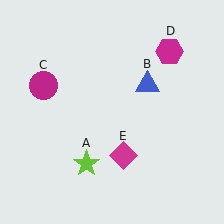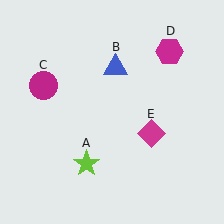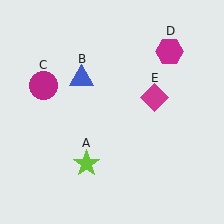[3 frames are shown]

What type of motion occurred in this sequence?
The blue triangle (object B), magenta diamond (object E) rotated counterclockwise around the center of the scene.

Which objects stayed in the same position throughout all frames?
Lime star (object A) and magenta circle (object C) and magenta hexagon (object D) remained stationary.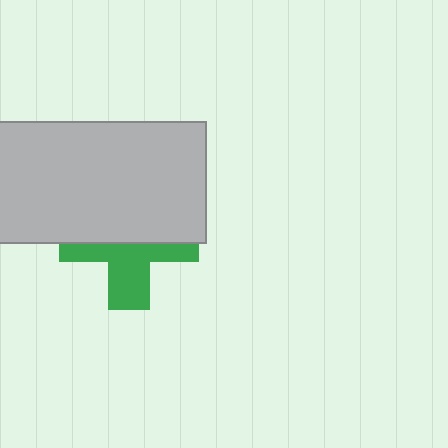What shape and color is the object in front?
The object in front is a light gray rectangle.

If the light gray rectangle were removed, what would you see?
You would see the complete green cross.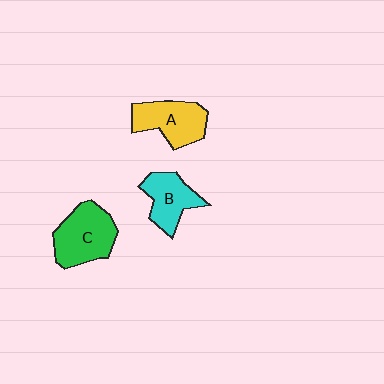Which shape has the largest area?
Shape C (green).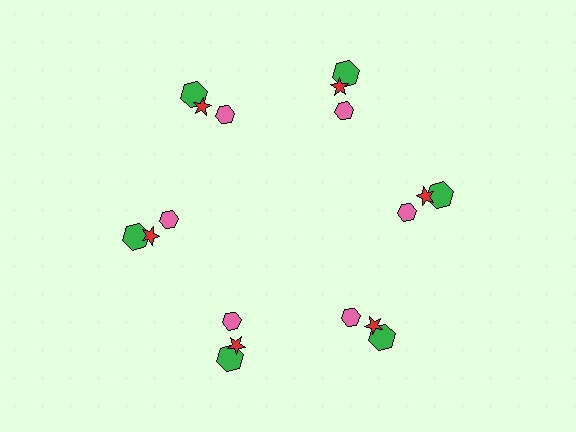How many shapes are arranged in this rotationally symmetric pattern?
There are 18 shapes, arranged in 6 groups of 3.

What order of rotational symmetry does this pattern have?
This pattern has 6-fold rotational symmetry.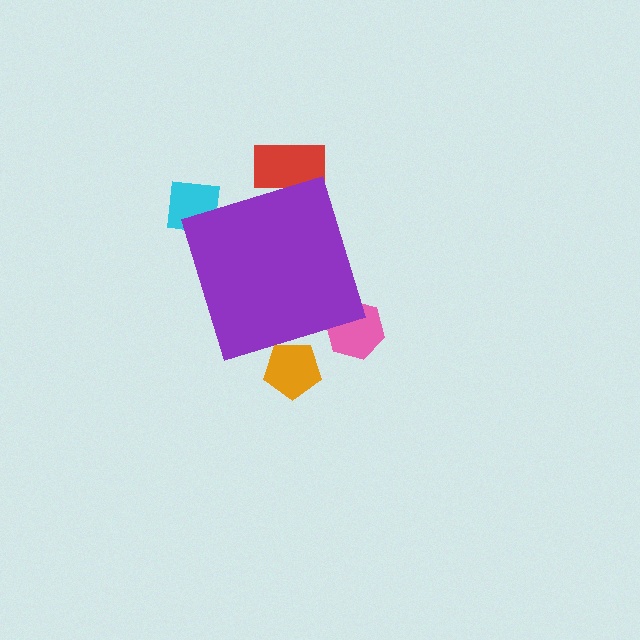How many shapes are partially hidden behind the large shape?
4 shapes are partially hidden.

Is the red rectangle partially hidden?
Yes, the red rectangle is partially hidden behind the purple diamond.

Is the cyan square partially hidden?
Yes, the cyan square is partially hidden behind the purple diamond.